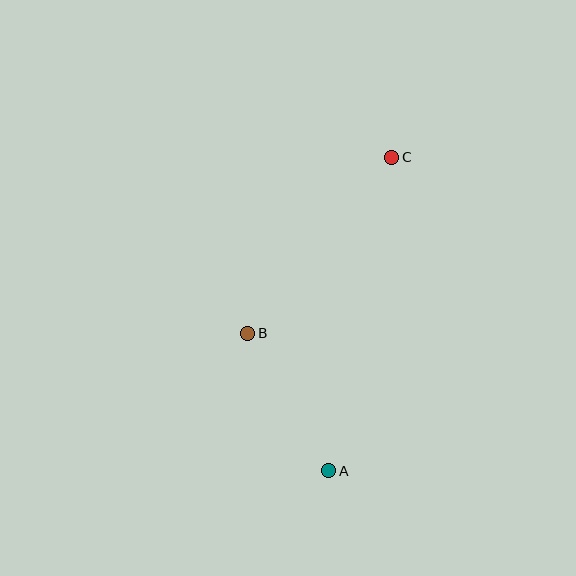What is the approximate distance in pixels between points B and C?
The distance between B and C is approximately 228 pixels.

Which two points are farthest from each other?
Points A and C are farthest from each other.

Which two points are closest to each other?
Points A and B are closest to each other.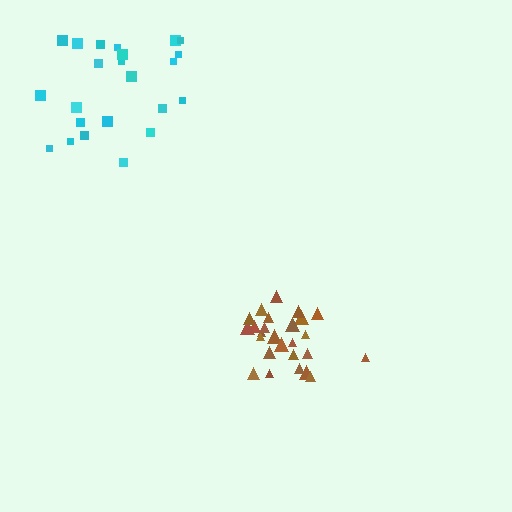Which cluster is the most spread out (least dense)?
Cyan.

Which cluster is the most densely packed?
Brown.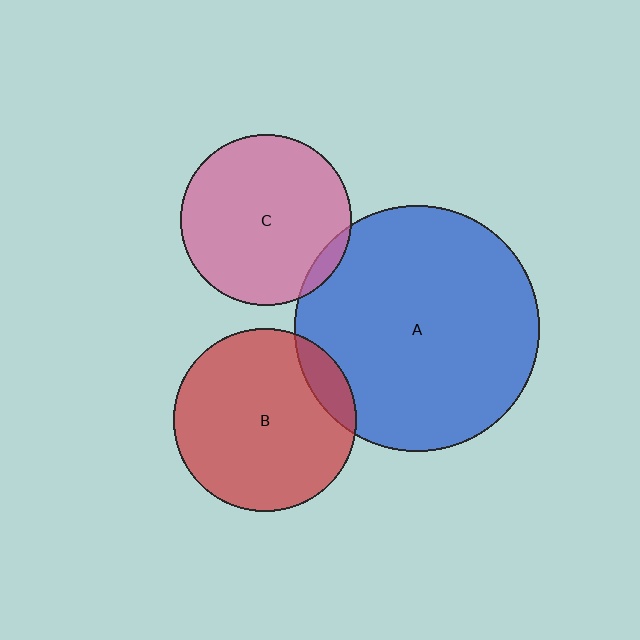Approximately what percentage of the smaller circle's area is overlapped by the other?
Approximately 10%.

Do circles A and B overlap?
Yes.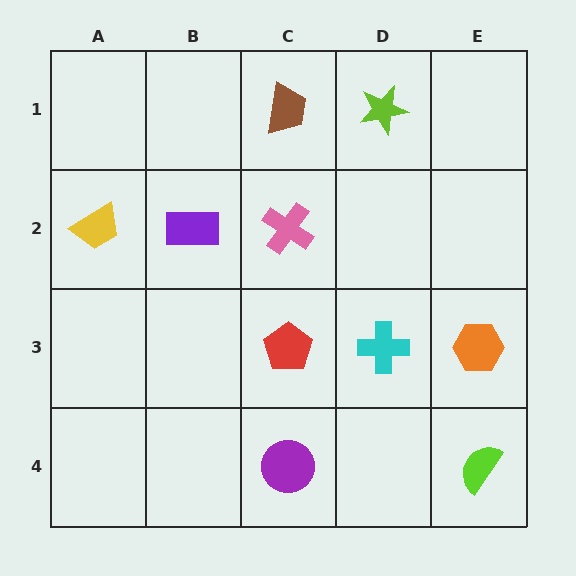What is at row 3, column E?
An orange hexagon.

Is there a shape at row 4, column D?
No, that cell is empty.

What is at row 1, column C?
A brown trapezoid.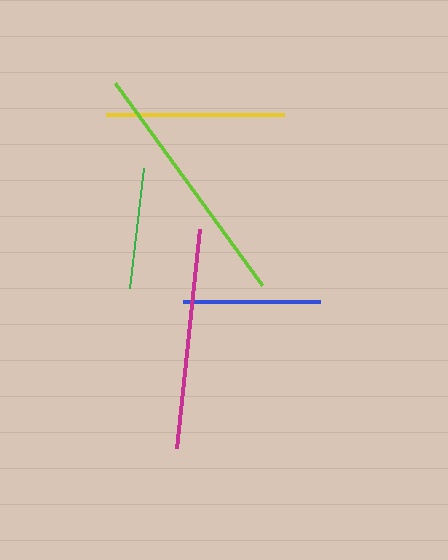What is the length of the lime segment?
The lime segment is approximately 249 pixels long.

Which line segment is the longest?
The lime line is the longest at approximately 249 pixels.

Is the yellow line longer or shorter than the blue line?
The yellow line is longer than the blue line.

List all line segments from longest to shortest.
From longest to shortest: lime, magenta, yellow, blue, green.